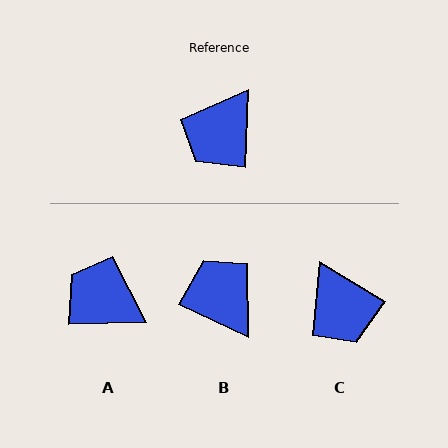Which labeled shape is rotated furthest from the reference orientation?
B, about 113 degrees away.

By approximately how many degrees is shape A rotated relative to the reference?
Approximately 86 degrees clockwise.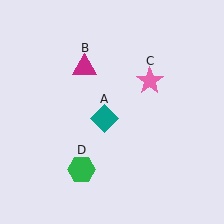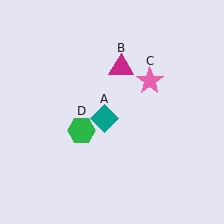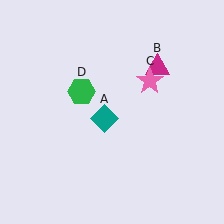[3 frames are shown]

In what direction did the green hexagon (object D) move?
The green hexagon (object D) moved up.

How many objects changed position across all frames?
2 objects changed position: magenta triangle (object B), green hexagon (object D).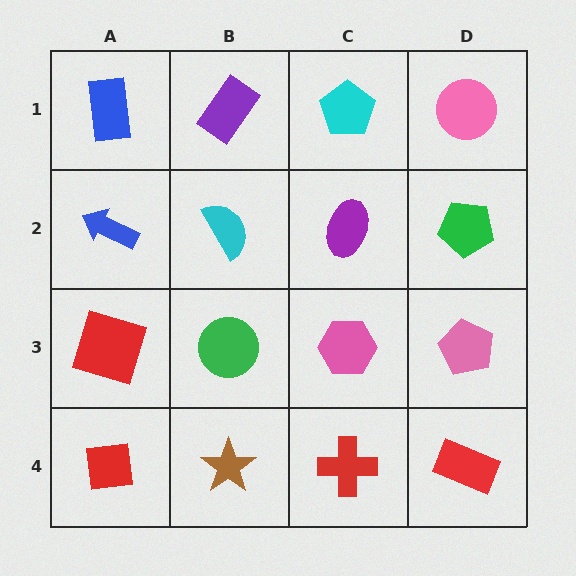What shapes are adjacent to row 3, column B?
A cyan semicircle (row 2, column B), a brown star (row 4, column B), a red square (row 3, column A), a pink hexagon (row 3, column C).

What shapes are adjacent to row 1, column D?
A green pentagon (row 2, column D), a cyan pentagon (row 1, column C).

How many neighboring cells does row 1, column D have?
2.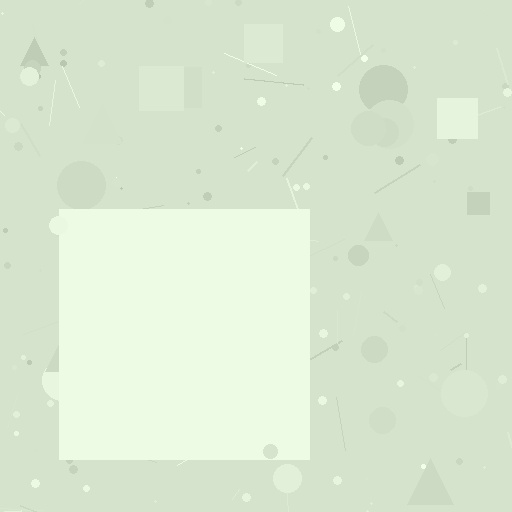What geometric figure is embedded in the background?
A square is embedded in the background.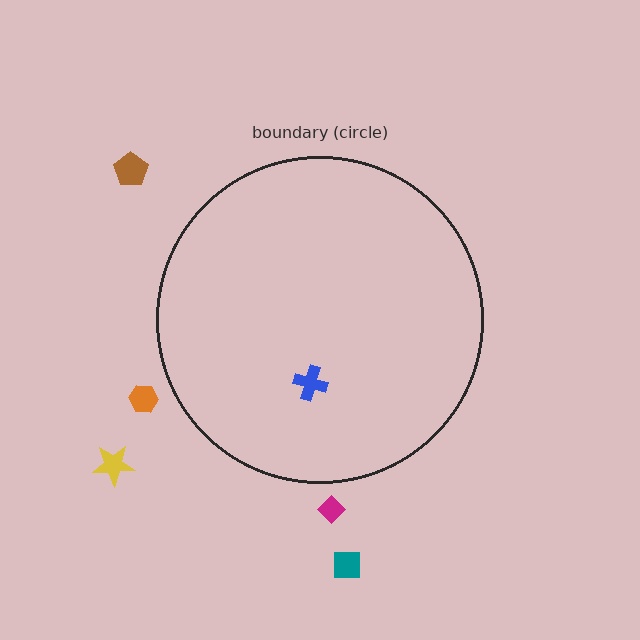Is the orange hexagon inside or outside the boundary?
Outside.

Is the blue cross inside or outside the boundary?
Inside.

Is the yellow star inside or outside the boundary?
Outside.